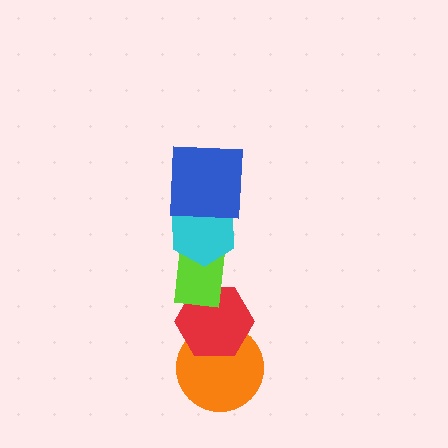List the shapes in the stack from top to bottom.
From top to bottom: the blue square, the cyan hexagon, the lime rectangle, the red hexagon, the orange circle.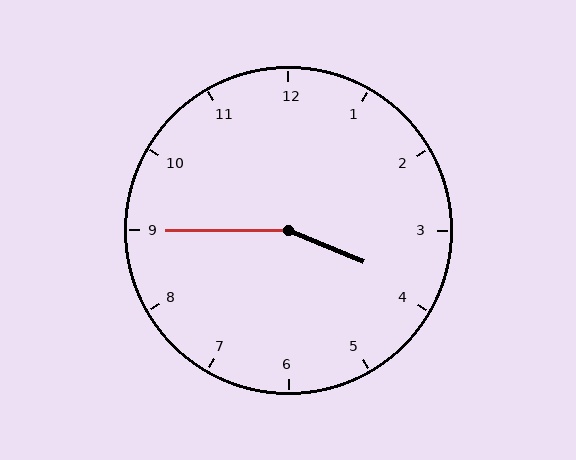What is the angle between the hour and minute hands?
Approximately 158 degrees.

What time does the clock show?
3:45.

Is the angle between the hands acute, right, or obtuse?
It is obtuse.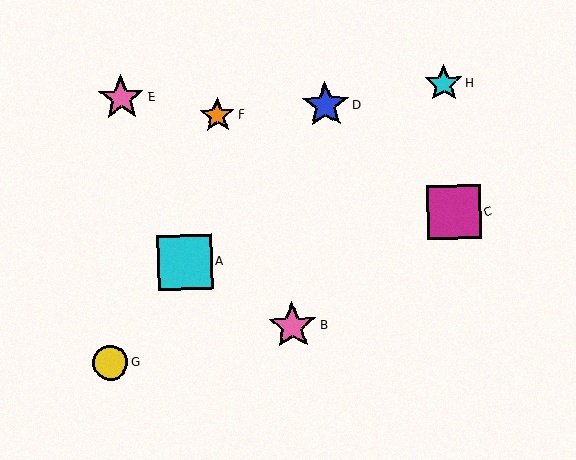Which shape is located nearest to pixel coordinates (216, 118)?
The orange star (labeled F) at (217, 116) is nearest to that location.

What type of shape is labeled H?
Shape H is a cyan star.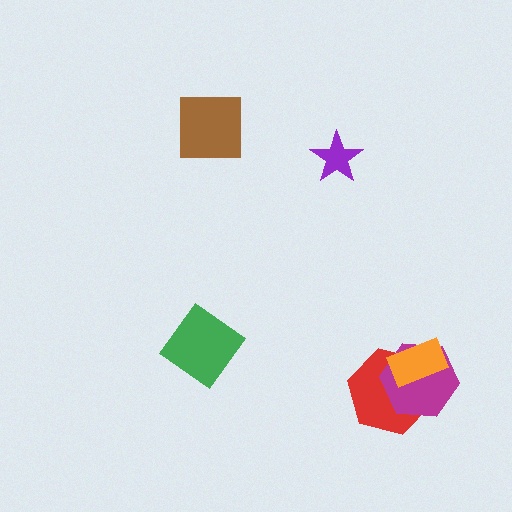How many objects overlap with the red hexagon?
2 objects overlap with the red hexagon.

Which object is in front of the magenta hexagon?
The orange rectangle is in front of the magenta hexagon.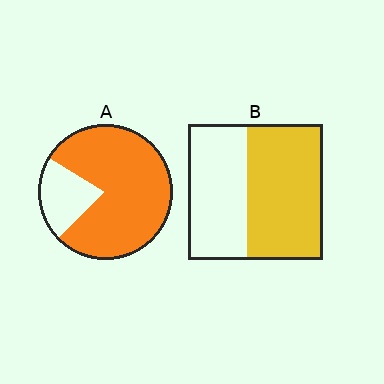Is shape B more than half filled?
Yes.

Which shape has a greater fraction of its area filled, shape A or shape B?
Shape A.